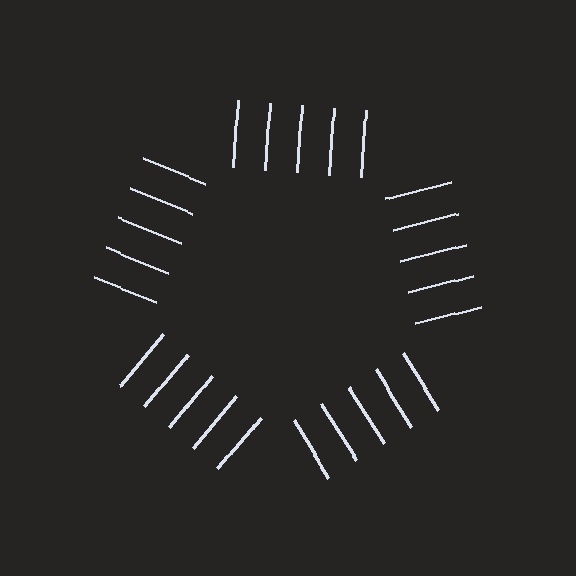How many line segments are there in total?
25 — 5 along each of the 5 edges.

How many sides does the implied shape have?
5 sides — the line-ends trace a pentagon.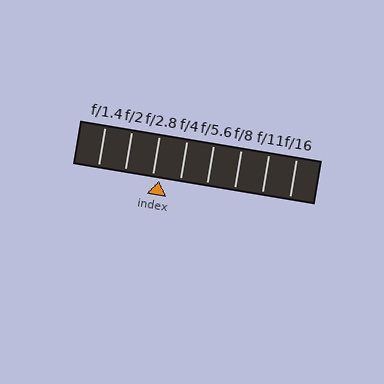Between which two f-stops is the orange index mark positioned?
The index mark is between f/2.8 and f/4.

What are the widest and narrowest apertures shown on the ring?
The widest aperture shown is f/1.4 and the narrowest is f/16.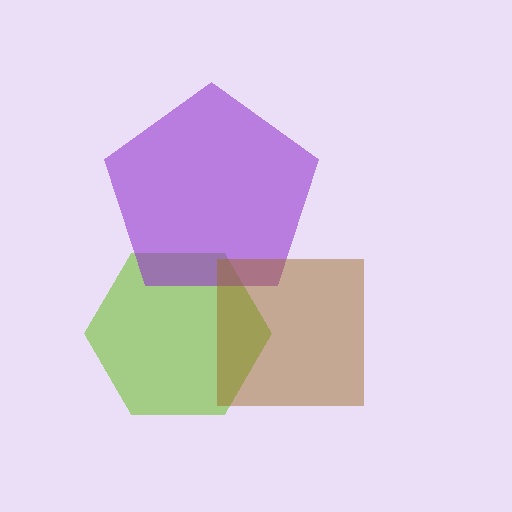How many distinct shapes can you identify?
There are 3 distinct shapes: a lime hexagon, a purple pentagon, a brown square.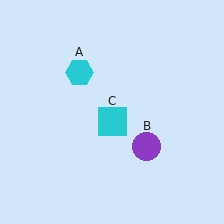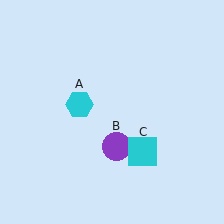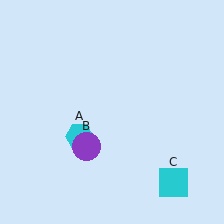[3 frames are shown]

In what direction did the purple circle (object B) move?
The purple circle (object B) moved left.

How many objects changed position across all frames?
3 objects changed position: cyan hexagon (object A), purple circle (object B), cyan square (object C).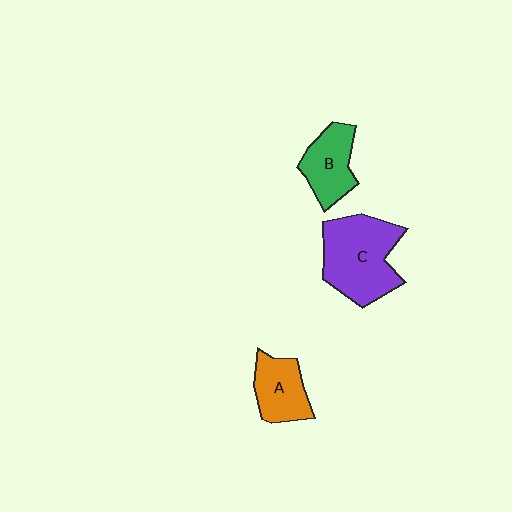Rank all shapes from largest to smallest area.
From largest to smallest: C (purple), B (green), A (orange).